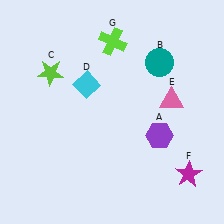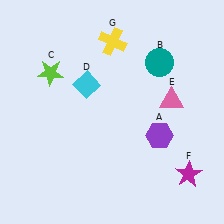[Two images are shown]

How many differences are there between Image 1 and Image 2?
There is 1 difference between the two images.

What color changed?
The cross (G) changed from lime in Image 1 to yellow in Image 2.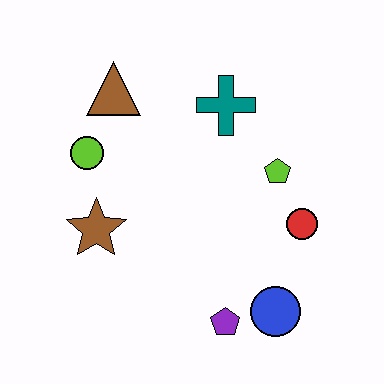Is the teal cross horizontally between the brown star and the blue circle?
Yes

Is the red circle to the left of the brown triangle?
No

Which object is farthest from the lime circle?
The blue circle is farthest from the lime circle.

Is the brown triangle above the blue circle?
Yes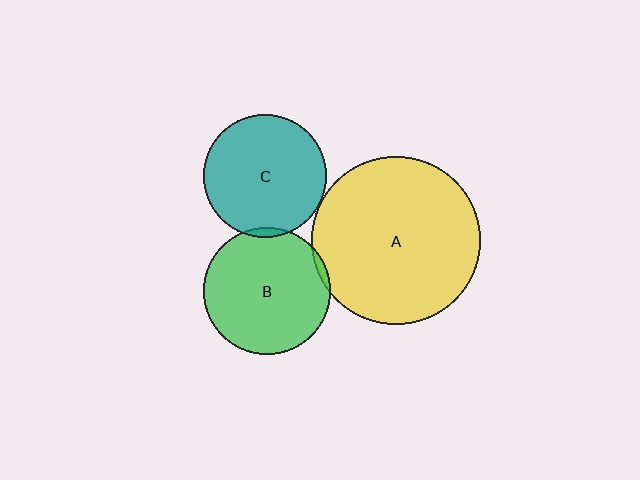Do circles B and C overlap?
Yes.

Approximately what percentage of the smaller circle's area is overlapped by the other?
Approximately 5%.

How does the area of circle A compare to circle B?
Approximately 1.8 times.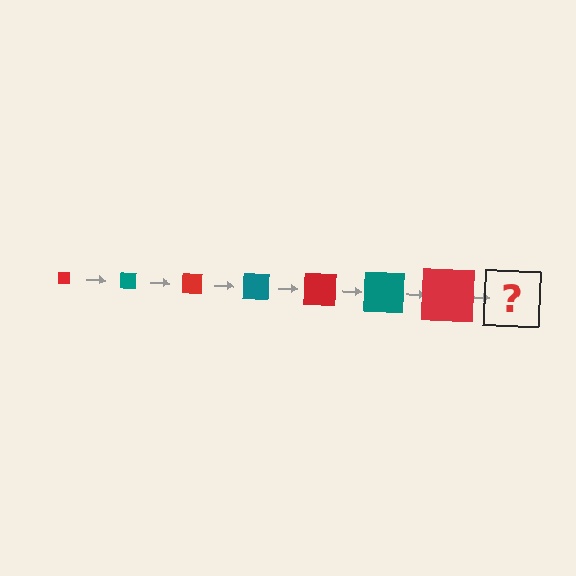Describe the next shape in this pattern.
It should be a teal square, larger than the previous one.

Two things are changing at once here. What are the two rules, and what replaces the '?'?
The two rules are that the square grows larger each step and the color cycles through red and teal. The '?' should be a teal square, larger than the previous one.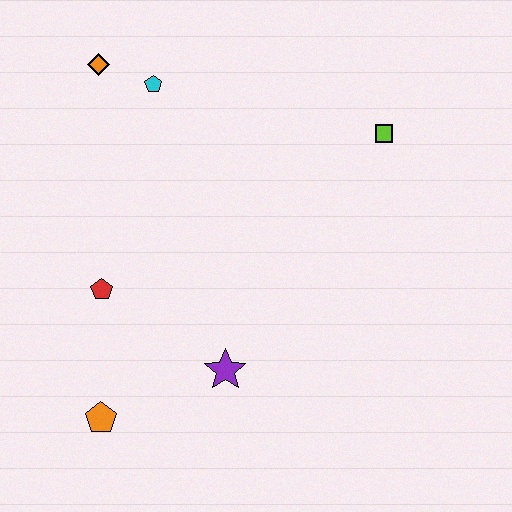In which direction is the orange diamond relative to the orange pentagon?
The orange diamond is above the orange pentagon.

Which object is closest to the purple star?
The orange pentagon is closest to the purple star.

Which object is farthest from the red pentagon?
The lime square is farthest from the red pentagon.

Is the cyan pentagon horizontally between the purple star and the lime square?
No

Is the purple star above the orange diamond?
No